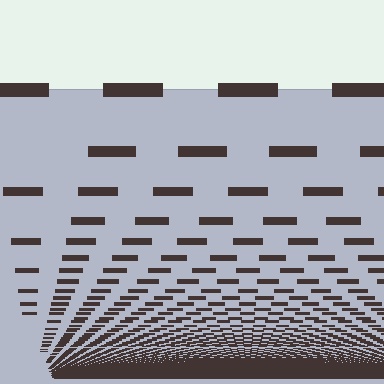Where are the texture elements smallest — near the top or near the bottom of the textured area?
Near the bottom.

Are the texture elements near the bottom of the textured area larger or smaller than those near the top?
Smaller. The gradient is inverted — elements near the bottom are smaller and denser.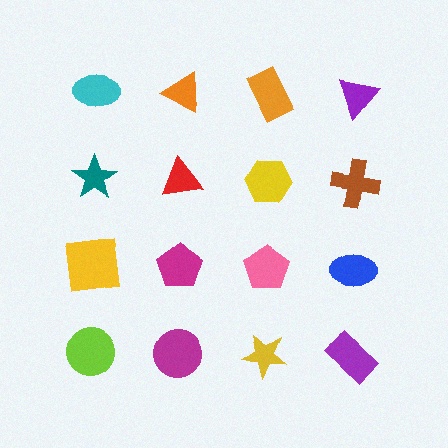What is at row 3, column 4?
A blue ellipse.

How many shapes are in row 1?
4 shapes.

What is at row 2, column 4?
A brown cross.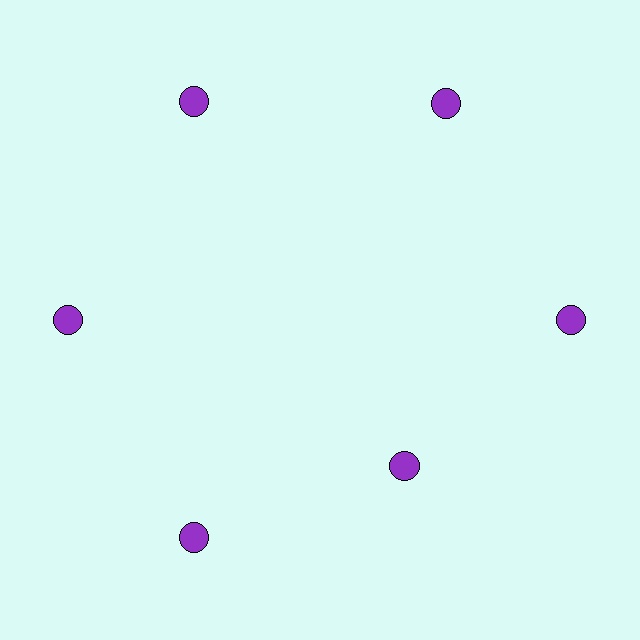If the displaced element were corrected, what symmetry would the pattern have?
It would have 6-fold rotational symmetry — the pattern would map onto itself every 60 degrees.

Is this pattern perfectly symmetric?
No. The 6 purple circles are arranged in a ring, but one element near the 5 o'clock position is pulled inward toward the center, breaking the 6-fold rotational symmetry.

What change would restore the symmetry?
The symmetry would be restored by moving it outward, back onto the ring so that all 6 circles sit at equal angles and equal distance from the center.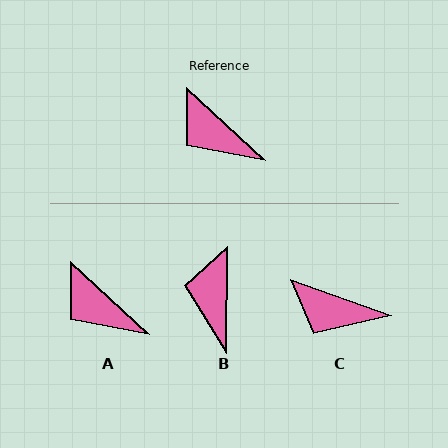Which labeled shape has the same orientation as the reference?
A.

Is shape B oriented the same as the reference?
No, it is off by about 47 degrees.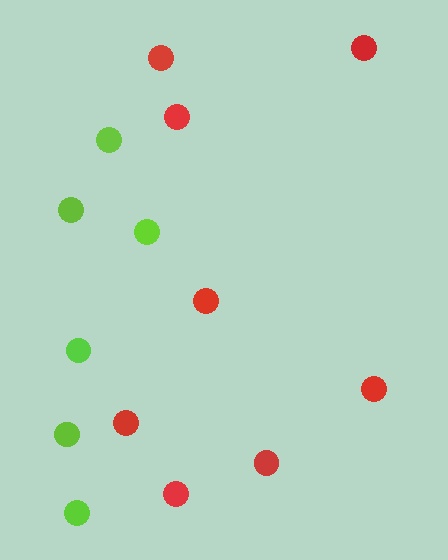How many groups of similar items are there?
There are 2 groups: one group of red circles (8) and one group of lime circles (6).